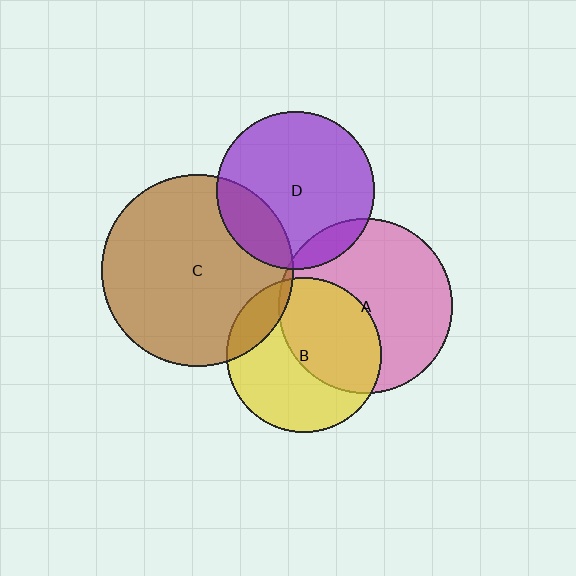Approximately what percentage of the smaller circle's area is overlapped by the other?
Approximately 10%.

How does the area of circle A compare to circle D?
Approximately 1.2 times.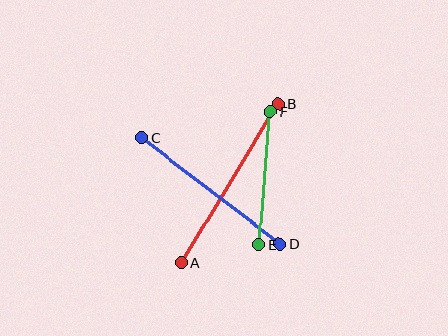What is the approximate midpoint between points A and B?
The midpoint is at approximately (230, 183) pixels.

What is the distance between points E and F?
The distance is approximately 134 pixels.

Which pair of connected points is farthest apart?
Points A and B are farthest apart.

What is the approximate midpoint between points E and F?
The midpoint is at approximately (265, 178) pixels.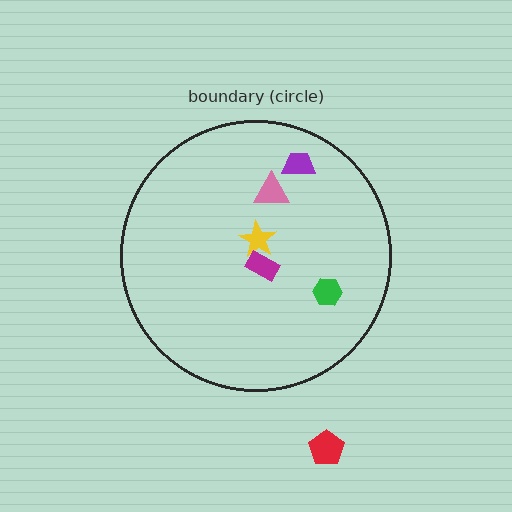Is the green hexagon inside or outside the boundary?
Inside.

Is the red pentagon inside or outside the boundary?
Outside.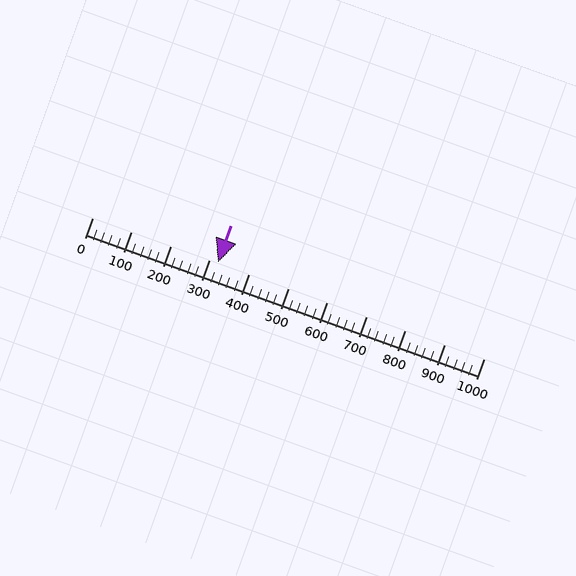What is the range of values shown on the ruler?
The ruler shows values from 0 to 1000.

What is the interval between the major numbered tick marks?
The major tick marks are spaced 100 units apart.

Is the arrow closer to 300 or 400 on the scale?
The arrow is closer to 300.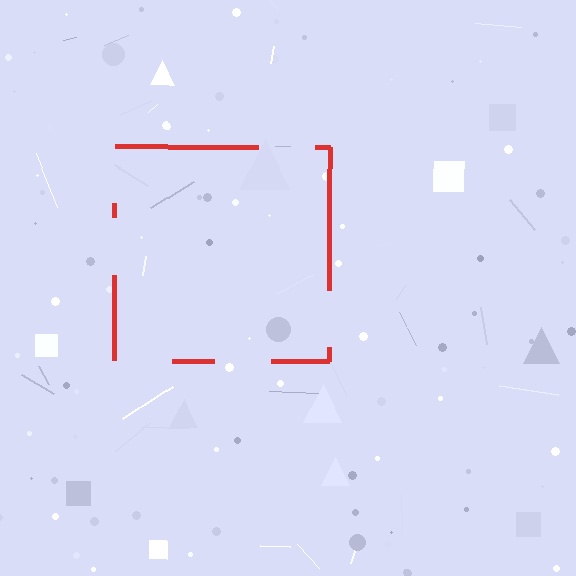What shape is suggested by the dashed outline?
The dashed outline suggests a square.